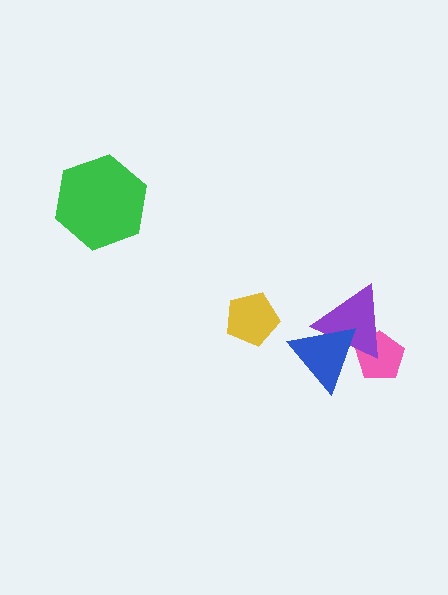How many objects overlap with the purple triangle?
2 objects overlap with the purple triangle.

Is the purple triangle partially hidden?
Yes, it is partially covered by another shape.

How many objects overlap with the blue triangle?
2 objects overlap with the blue triangle.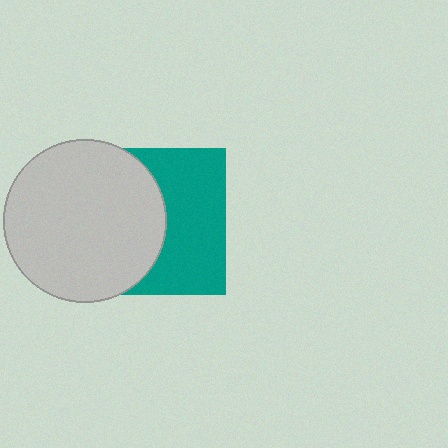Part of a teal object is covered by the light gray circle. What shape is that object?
It is a square.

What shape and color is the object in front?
The object in front is a light gray circle.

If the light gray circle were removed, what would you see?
You would see the complete teal square.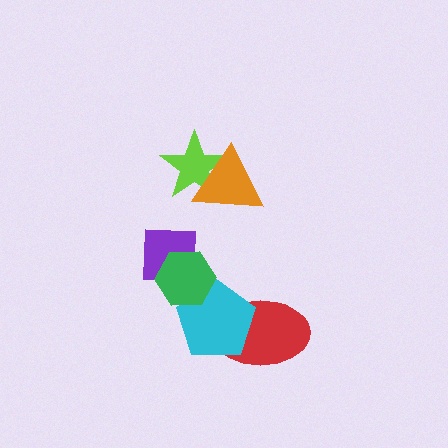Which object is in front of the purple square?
The green hexagon is in front of the purple square.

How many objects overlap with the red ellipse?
1 object overlaps with the red ellipse.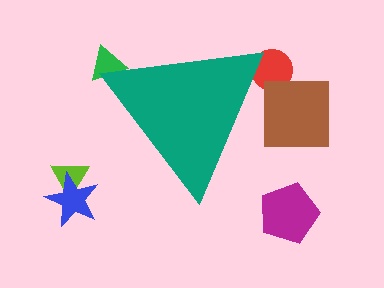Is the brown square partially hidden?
No, the brown square is fully visible.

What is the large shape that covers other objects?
A teal triangle.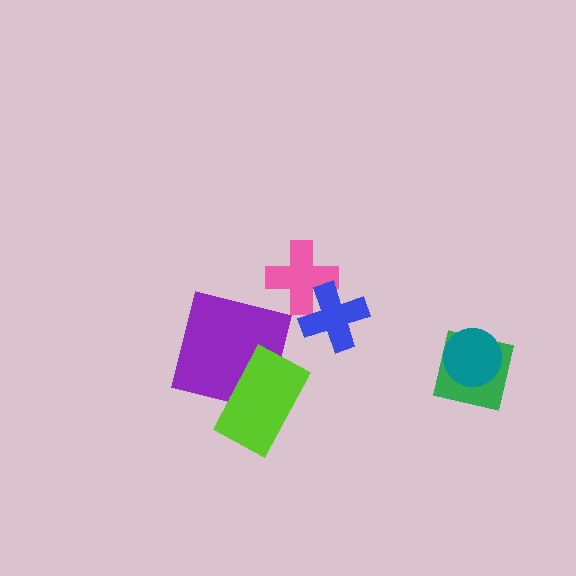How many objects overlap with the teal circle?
1 object overlaps with the teal circle.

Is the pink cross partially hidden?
Yes, it is partially covered by another shape.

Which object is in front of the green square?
The teal circle is in front of the green square.